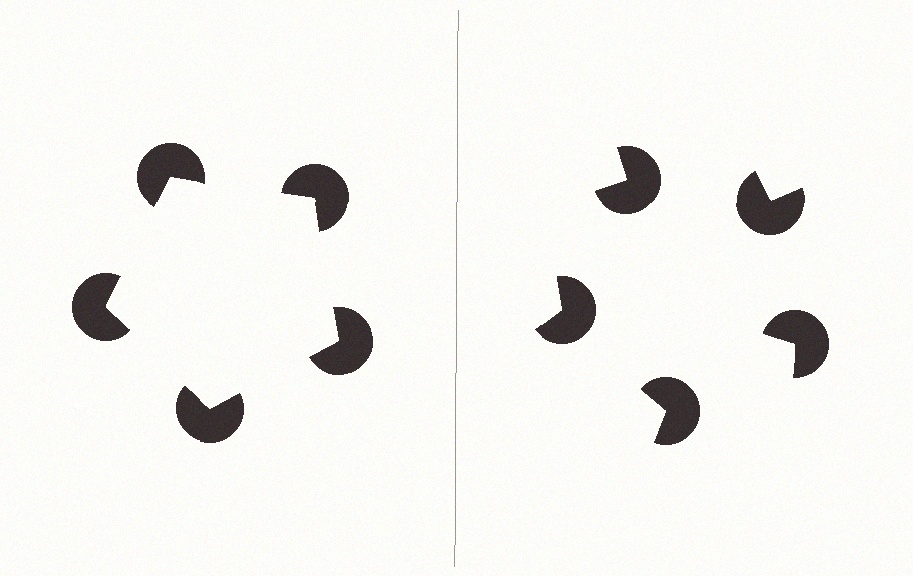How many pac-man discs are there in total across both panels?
10 — 5 on each side.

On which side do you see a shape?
An illusory pentagon appears on the left side. On the right side the wedge cuts are rotated, so no coherent shape forms.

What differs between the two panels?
The pac-man discs are positioned identically on both sides; only the wedge orientations differ. On the left they align to a pentagon; on the right they are misaligned.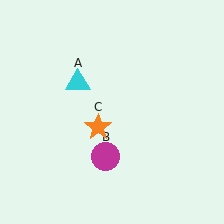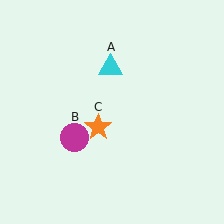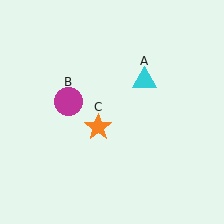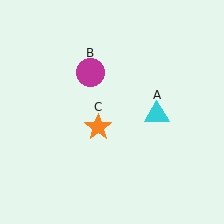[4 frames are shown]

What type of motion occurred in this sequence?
The cyan triangle (object A), magenta circle (object B) rotated clockwise around the center of the scene.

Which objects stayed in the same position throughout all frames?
Orange star (object C) remained stationary.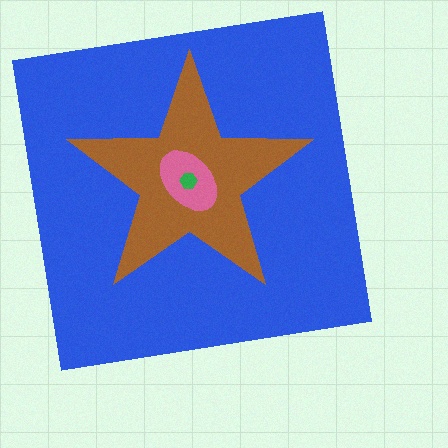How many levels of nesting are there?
4.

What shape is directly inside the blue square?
The brown star.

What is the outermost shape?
The blue square.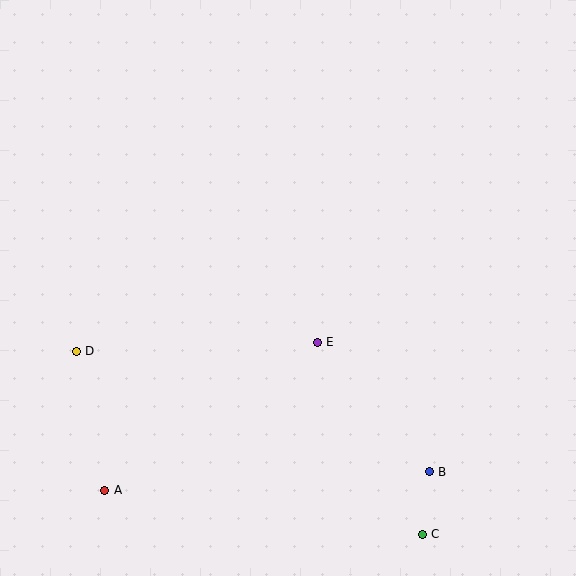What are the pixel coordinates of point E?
Point E is at (317, 342).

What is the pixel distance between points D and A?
The distance between D and A is 142 pixels.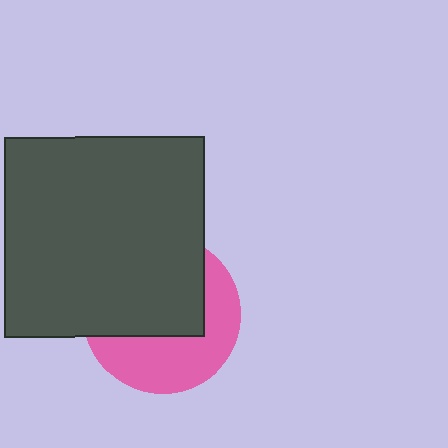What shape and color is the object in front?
The object in front is a dark gray square.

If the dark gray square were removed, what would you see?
You would see the complete pink circle.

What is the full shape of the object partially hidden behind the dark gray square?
The partially hidden object is a pink circle.